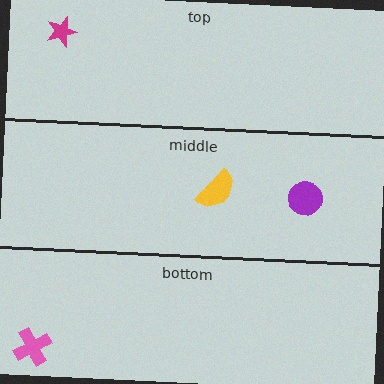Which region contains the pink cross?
The bottom region.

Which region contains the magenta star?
The top region.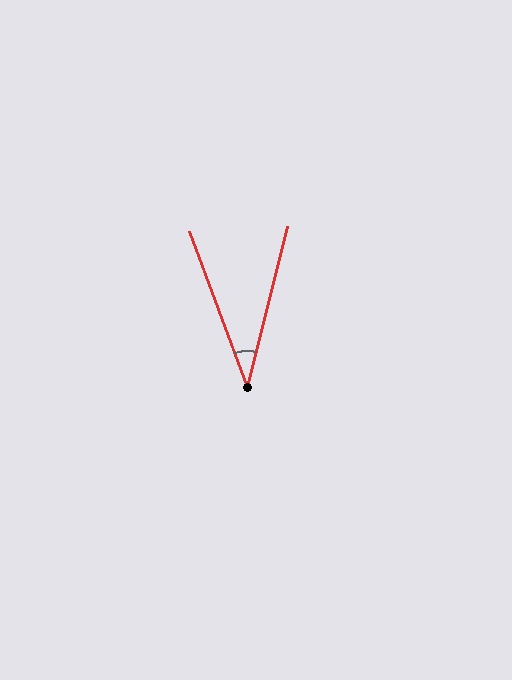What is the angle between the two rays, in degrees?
Approximately 34 degrees.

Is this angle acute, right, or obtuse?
It is acute.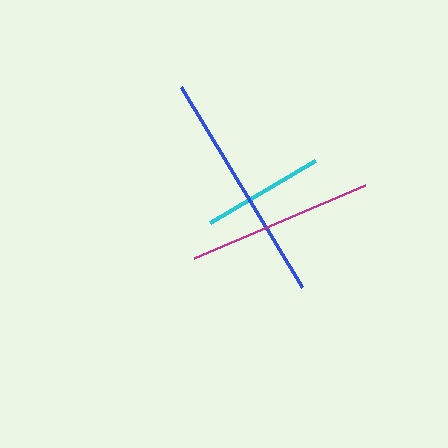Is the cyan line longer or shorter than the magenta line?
The magenta line is longer than the cyan line.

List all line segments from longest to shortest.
From longest to shortest: blue, magenta, cyan.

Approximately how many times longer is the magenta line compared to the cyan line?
The magenta line is approximately 1.5 times the length of the cyan line.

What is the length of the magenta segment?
The magenta segment is approximately 186 pixels long.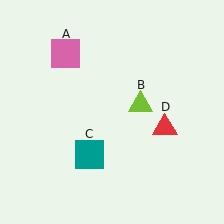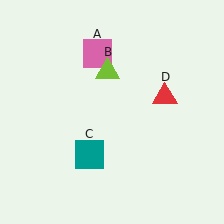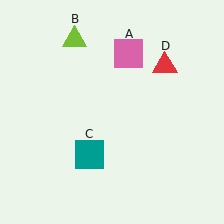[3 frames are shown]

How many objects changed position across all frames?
3 objects changed position: pink square (object A), lime triangle (object B), red triangle (object D).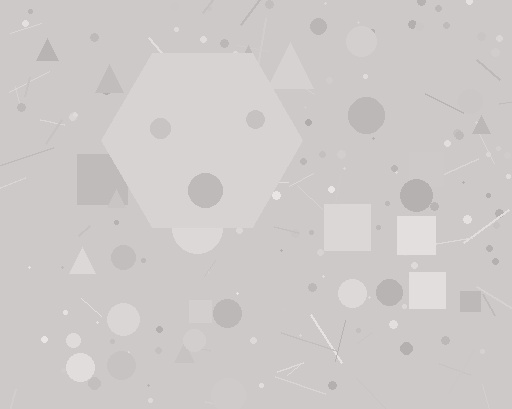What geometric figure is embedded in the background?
A hexagon is embedded in the background.